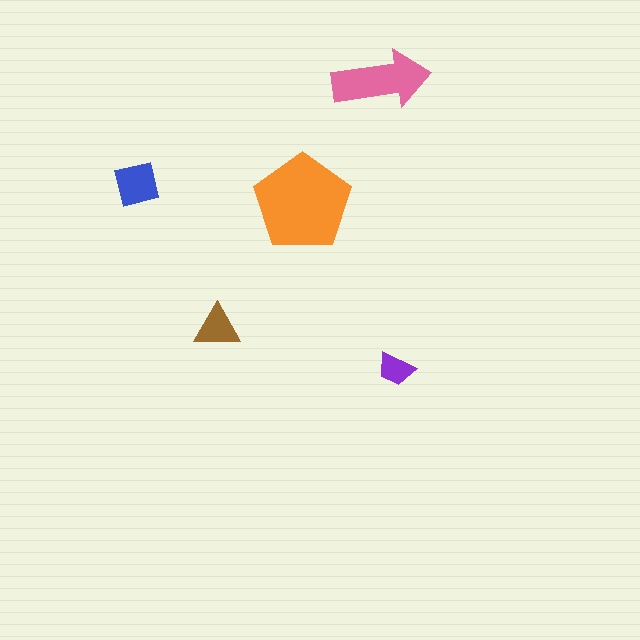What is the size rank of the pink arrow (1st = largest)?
2nd.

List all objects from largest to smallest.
The orange pentagon, the pink arrow, the blue square, the brown triangle, the purple trapezoid.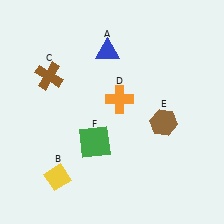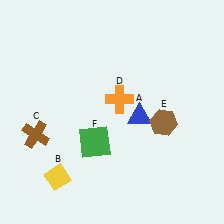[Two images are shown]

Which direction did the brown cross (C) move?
The brown cross (C) moved down.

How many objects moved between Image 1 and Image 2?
2 objects moved between the two images.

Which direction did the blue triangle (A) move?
The blue triangle (A) moved down.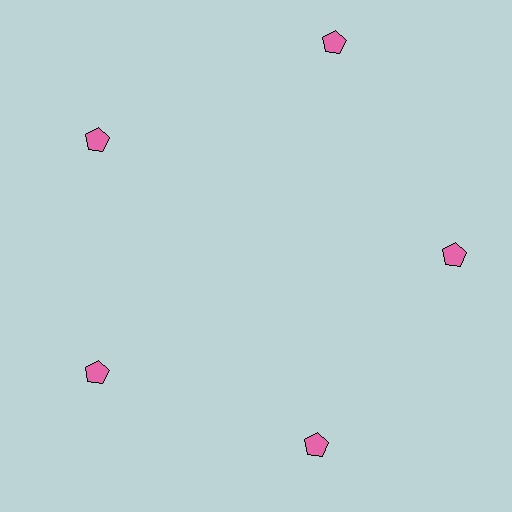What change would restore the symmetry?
The symmetry would be restored by moving it inward, back onto the ring so that all 5 pentagons sit at equal angles and equal distance from the center.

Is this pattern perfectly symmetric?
No. The 5 pink pentagons are arranged in a ring, but one element near the 1 o'clock position is pushed outward from the center, breaking the 5-fold rotational symmetry.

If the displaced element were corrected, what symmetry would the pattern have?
It would have 5-fold rotational symmetry — the pattern would map onto itself every 72 degrees.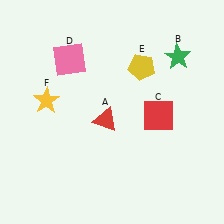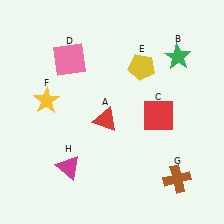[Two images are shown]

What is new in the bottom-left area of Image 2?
A magenta triangle (H) was added in the bottom-left area of Image 2.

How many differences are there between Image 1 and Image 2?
There are 2 differences between the two images.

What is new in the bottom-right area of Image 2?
A brown cross (G) was added in the bottom-right area of Image 2.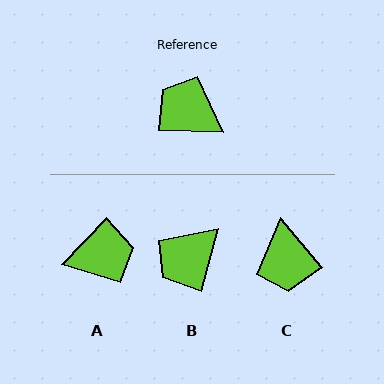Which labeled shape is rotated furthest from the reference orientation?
C, about 132 degrees away.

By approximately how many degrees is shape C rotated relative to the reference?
Approximately 132 degrees counter-clockwise.